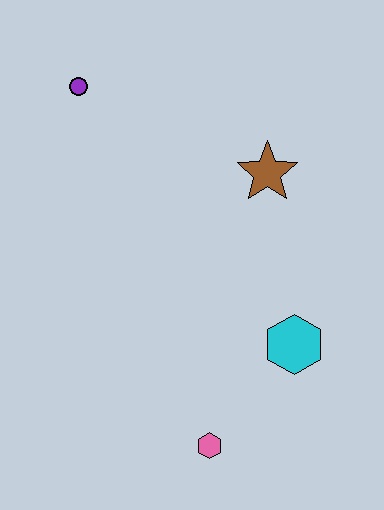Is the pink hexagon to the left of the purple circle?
No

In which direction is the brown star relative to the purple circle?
The brown star is to the right of the purple circle.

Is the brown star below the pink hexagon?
No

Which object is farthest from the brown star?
The pink hexagon is farthest from the brown star.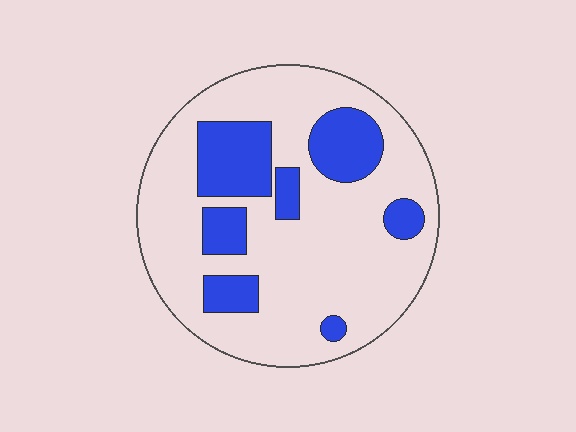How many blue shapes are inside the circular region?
7.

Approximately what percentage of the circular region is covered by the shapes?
Approximately 25%.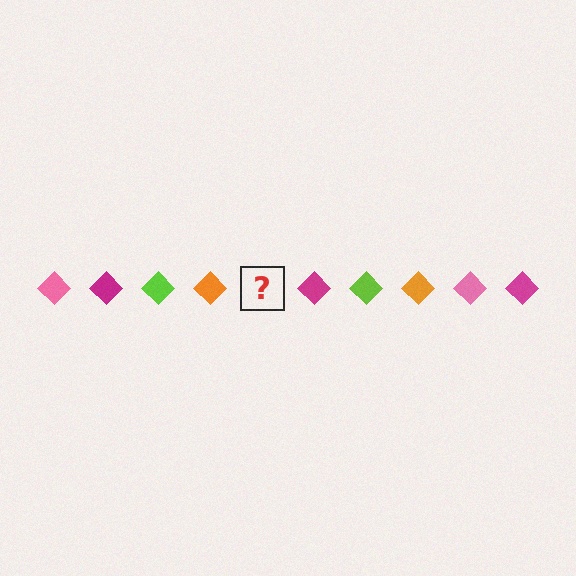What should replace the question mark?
The question mark should be replaced with a pink diamond.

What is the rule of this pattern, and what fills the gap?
The rule is that the pattern cycles through pink, magenta, lime, orange diamonds. The gap should be filled with a pink diamond.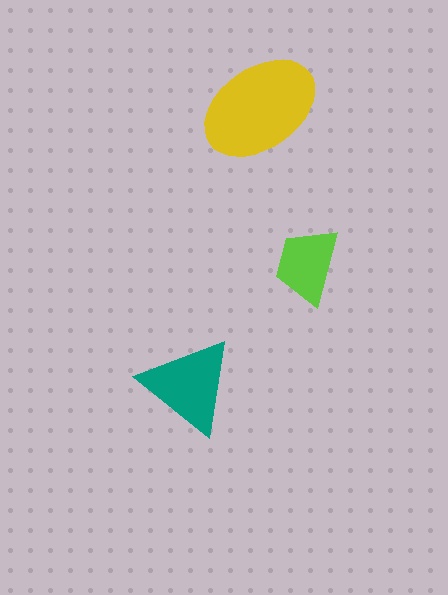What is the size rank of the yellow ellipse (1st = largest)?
1st.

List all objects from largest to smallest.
The yellow ellipse, the teal triangle, the lime trapezoid.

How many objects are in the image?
There are 3 objects in the image.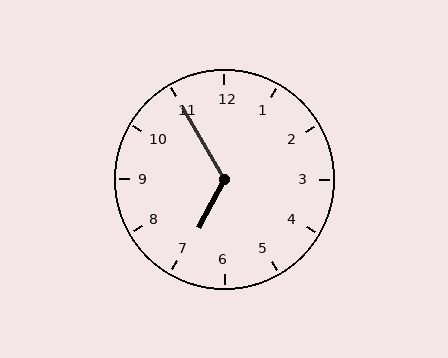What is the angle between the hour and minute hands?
Approximately 122 degrees.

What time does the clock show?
6:55.